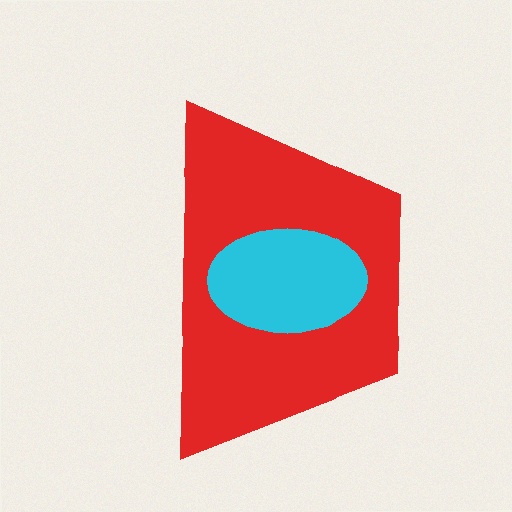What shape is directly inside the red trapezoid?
The cyan ellipse.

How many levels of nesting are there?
2.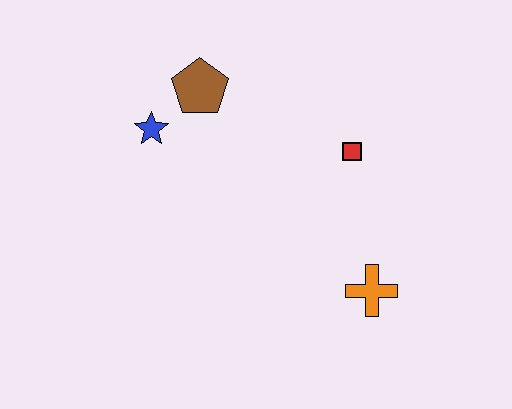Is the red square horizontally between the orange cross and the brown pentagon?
Yes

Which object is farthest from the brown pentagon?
The orange cross is farthest from the brown pentagon.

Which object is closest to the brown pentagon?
The blue star is closest to the brown pentagon.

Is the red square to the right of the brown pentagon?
Yes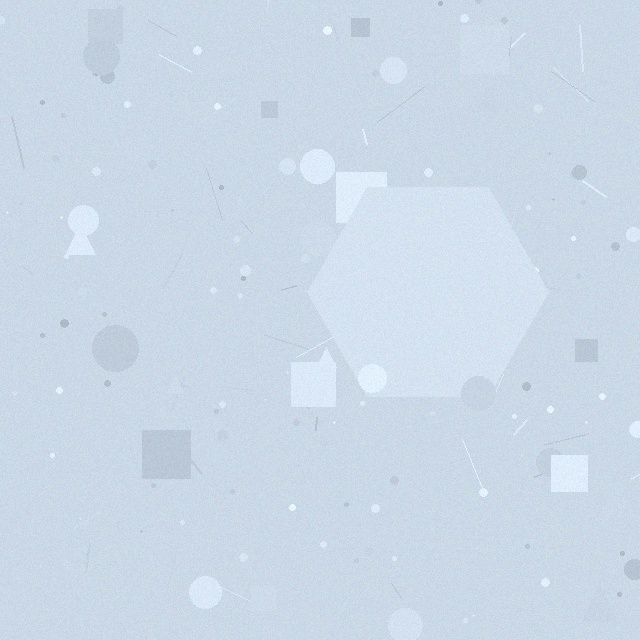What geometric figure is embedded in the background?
A hexagon is embedded in the background.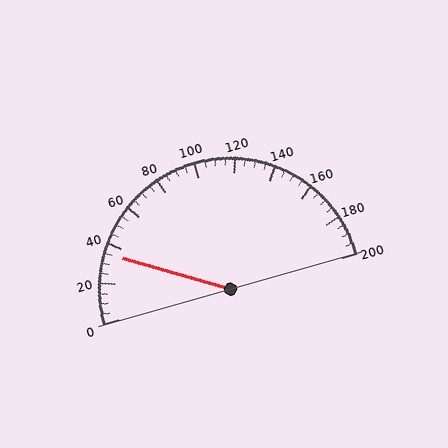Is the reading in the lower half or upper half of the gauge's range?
The reading is in the lower half of the range (0 to 200).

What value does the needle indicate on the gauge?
The needle indicates approximately 35.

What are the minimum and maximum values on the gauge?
The gauge ranges from 0 to 200.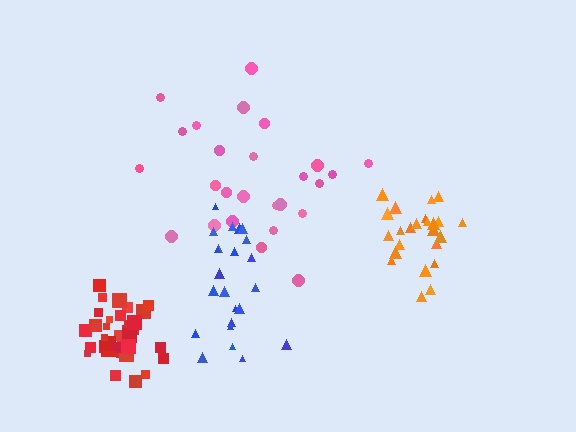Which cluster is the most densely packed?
Red.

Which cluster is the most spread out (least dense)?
Pink.